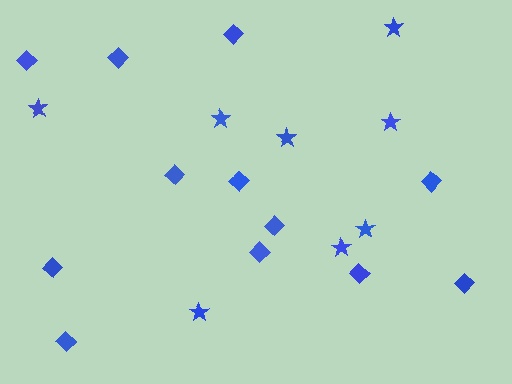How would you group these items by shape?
There are 2 groups: one group of stars (8) and one group of diamonds (12).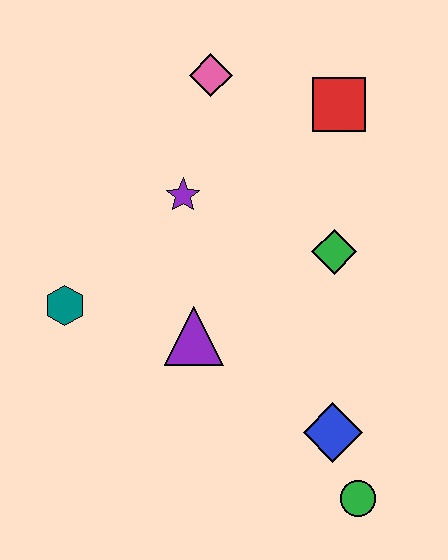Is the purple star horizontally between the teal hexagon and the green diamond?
Yes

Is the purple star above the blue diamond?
Yes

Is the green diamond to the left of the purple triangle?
No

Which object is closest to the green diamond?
The red square is closest to the green diamond.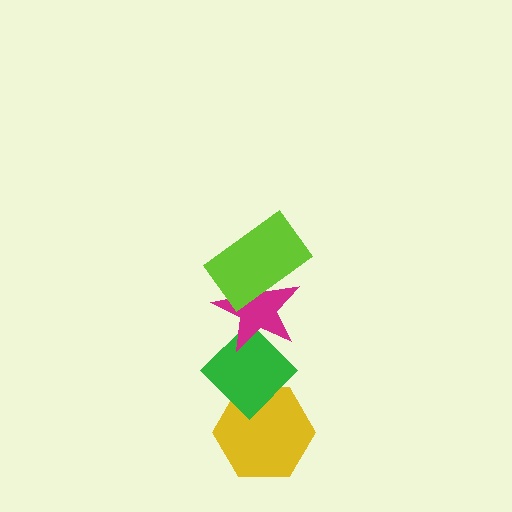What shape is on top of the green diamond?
The magenta star is on top of the green diamond.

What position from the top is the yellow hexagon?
The yellow hexagon is 4th from the top.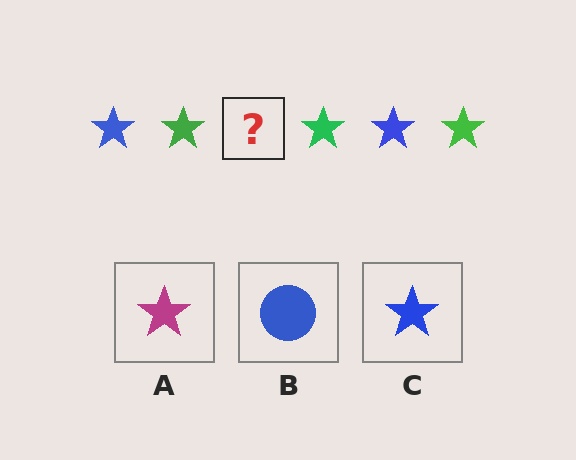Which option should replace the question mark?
Option C.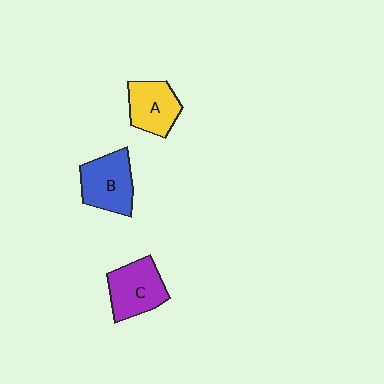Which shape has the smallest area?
Shape A (yellow).